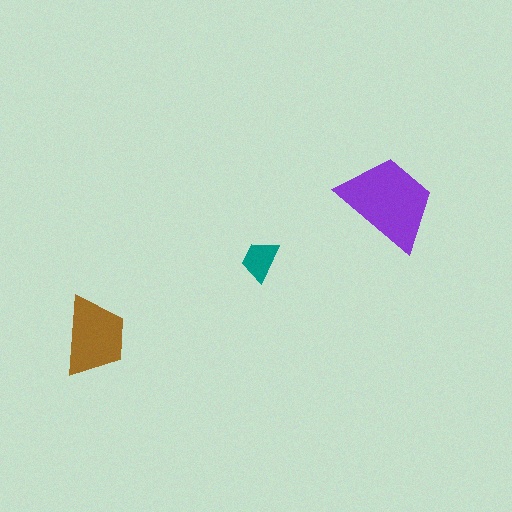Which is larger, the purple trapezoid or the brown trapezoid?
The purple one.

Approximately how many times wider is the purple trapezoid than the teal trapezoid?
About 2.5 times wider.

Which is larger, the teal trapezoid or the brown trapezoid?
The brown one.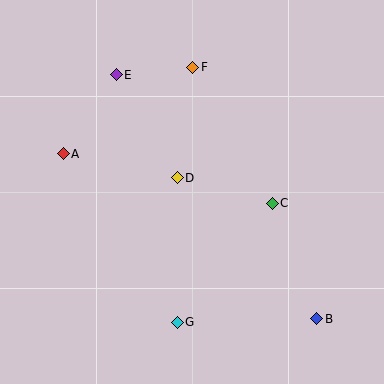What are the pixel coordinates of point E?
Point E is at (116, 75).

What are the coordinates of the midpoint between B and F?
The midpoint between B and F is at (255, 193).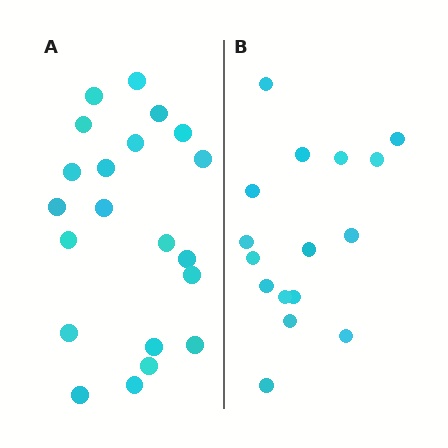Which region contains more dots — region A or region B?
Region A (the left region) has more dots.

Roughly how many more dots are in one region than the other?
Region A has about 5 more dots than region B.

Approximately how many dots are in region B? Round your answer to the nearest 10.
About 20 dots. (The exact count is 16, which rounds to 20.)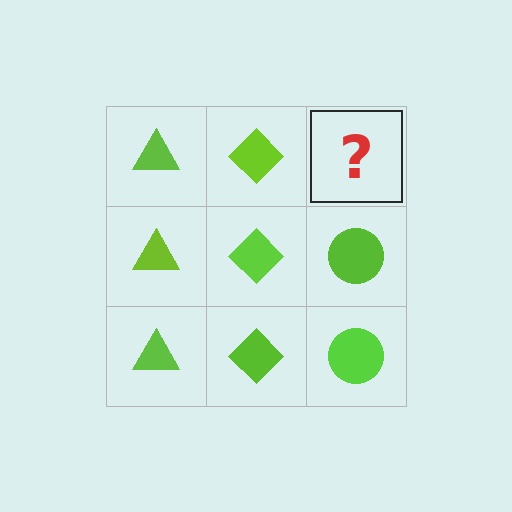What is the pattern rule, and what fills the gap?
The rule is that each column has a consistent shape. The gap should be filled with a lime circle.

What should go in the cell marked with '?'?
The missing cell should contain a lime circle.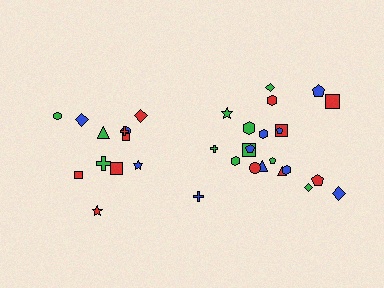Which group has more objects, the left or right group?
The right group.